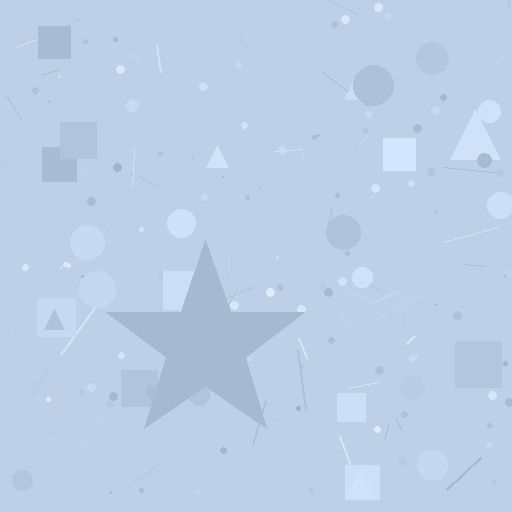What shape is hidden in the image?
A star is hidden in the image.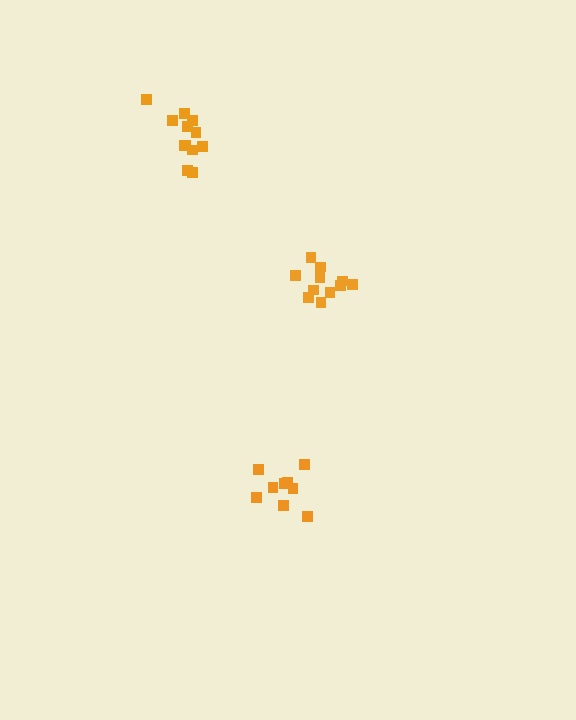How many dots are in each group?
Group 1: 12 dots, Group 2: 9 dots, Group 3: 11 dots (32 total).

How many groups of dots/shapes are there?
There are 3 groups.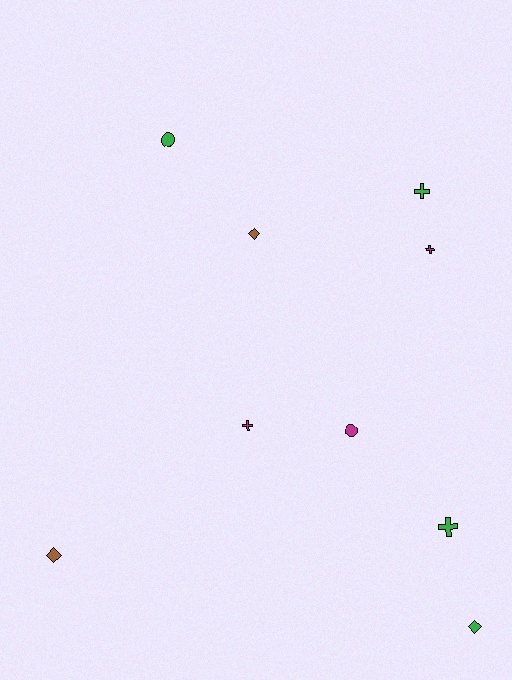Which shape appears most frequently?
Cross, with 4 objects.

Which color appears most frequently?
Green, with 4 objects.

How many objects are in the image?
There are 9 objects.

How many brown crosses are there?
There are no brown crosses.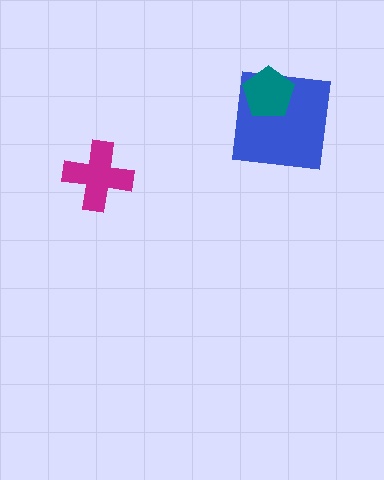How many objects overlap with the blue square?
1 object overlaps with the blue square.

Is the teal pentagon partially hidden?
No, no other shape covers it.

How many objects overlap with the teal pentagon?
1 object overlaps with the teal pentagon.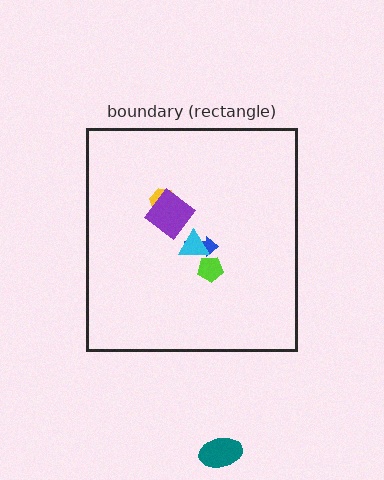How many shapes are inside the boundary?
5 inside, 1 outside.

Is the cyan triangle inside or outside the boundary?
Inside.